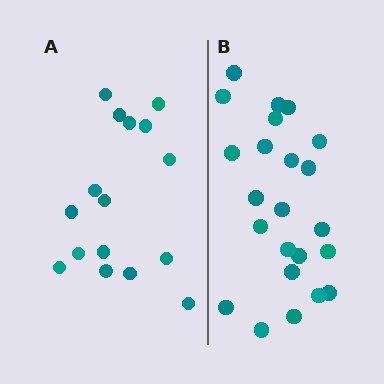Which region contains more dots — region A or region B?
Region B (the right region) has more dots.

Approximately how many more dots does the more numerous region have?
Region B has roughly 8 or so more dots than region A.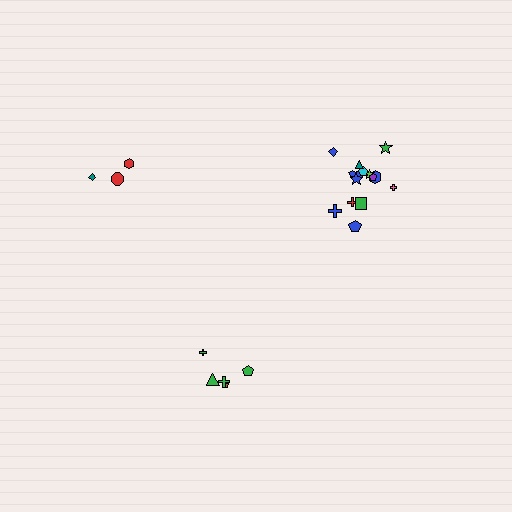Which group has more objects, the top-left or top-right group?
The top-right group.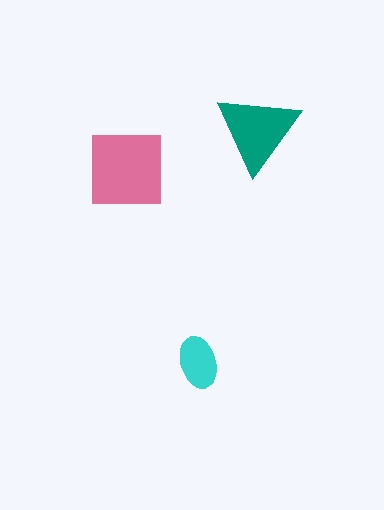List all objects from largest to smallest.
The pink square, the teal triangle, the cyan ellipse.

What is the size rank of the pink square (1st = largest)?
1st.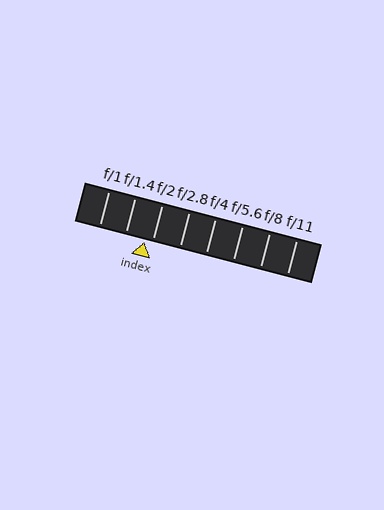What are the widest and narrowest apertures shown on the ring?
The widest aperture shown is f/1 and the narrowest is f/11.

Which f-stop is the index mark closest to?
The index mark is closest to f/2.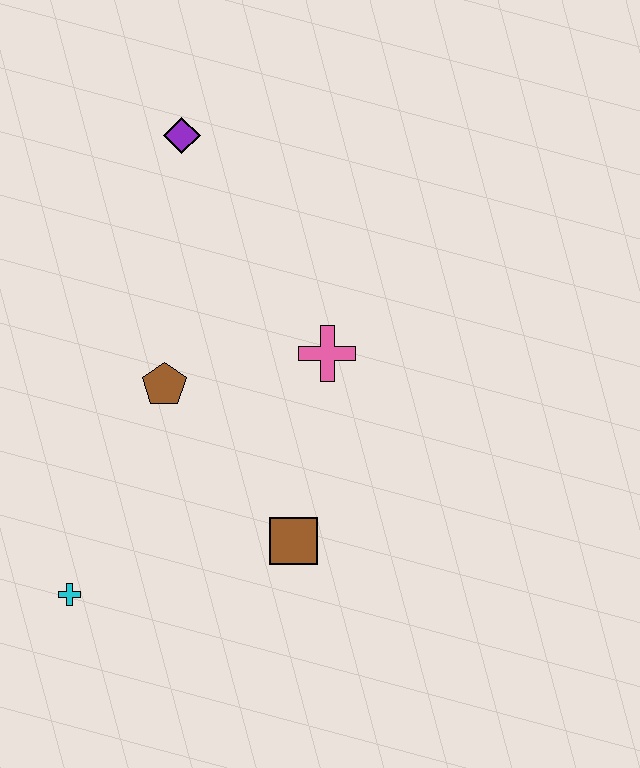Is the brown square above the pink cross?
No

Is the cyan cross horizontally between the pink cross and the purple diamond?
No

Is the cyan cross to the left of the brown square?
Yes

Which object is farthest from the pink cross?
The cyan cross is farthest from the pink cross.